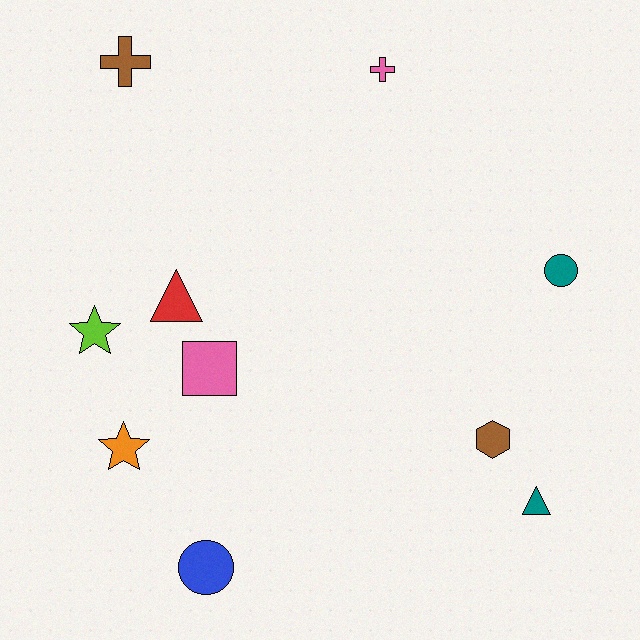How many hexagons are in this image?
There is 1 hexagon.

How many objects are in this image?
There are 10 objects.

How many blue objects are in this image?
There is 1 blue object.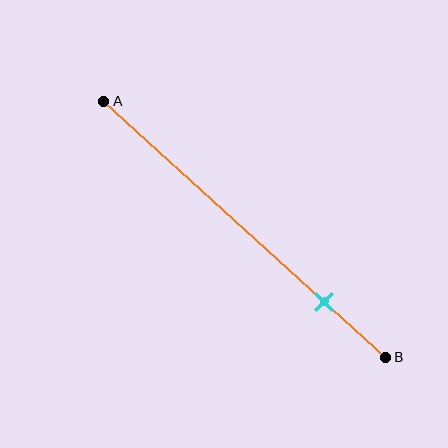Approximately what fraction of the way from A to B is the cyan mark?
The cyan mark is approximately 80% of the way from A to B.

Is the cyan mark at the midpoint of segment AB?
No, the mark is at about 80% from A, not at the 50% midpoint.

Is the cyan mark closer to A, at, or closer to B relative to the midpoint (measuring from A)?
The cyan mark is closer to point B than the midpoint of segment AB.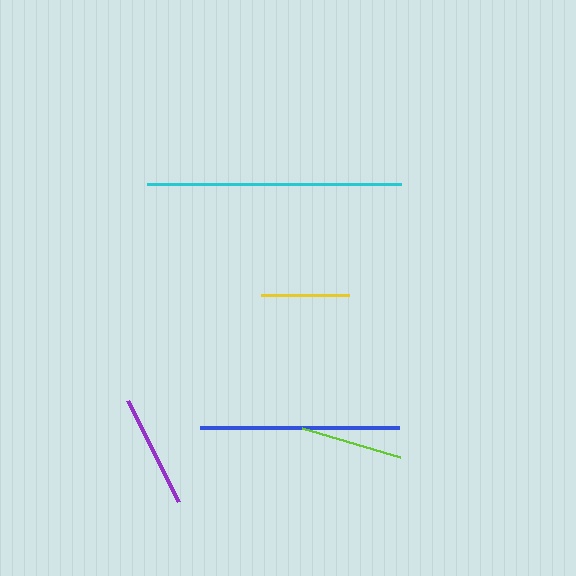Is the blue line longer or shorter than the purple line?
The blue line is longer than the purple line.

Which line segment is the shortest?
The yellow line is the shortest at approximately 88 pixels.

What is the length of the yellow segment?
The yellow segment is approximately 88 pixels long.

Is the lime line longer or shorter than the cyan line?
The cyan line is longer than the lime line.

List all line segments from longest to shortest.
From longest to shortest: cyan, blue, purple, lime, yellow.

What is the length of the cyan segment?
The cyan segment is approximately 254 pixels long.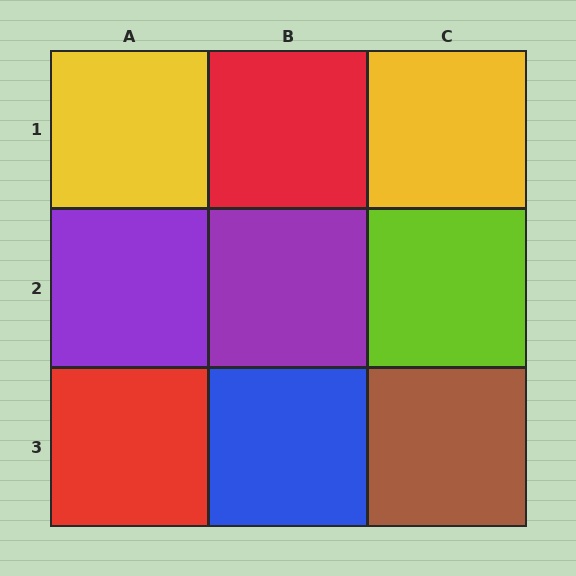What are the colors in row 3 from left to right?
Red, blue, brown.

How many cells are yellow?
2 cells are yellow.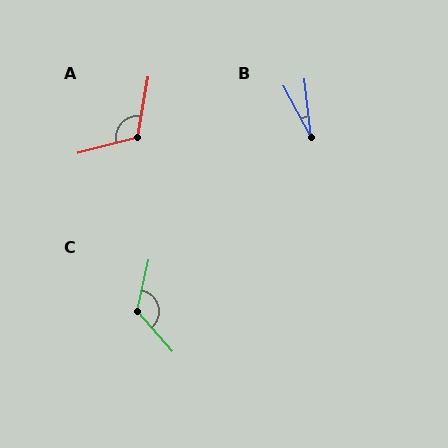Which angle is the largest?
C, at approximately 127 degrees.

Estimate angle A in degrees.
Approximately 114 degrees.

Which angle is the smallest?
B, at approximately 23 degrees.